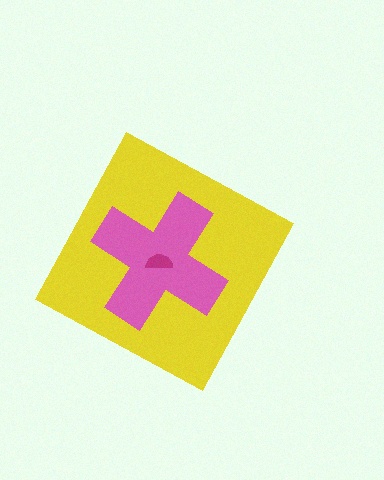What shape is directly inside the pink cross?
The magenta semicircle.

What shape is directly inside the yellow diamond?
The pink cross.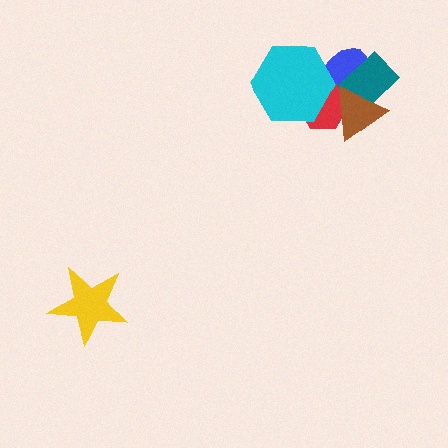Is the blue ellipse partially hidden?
Yes, it is partially covered by another shape.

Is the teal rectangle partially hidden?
Yes, it is partially covered by another shape.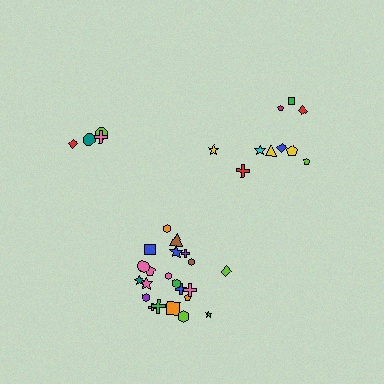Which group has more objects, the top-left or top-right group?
The top-right group.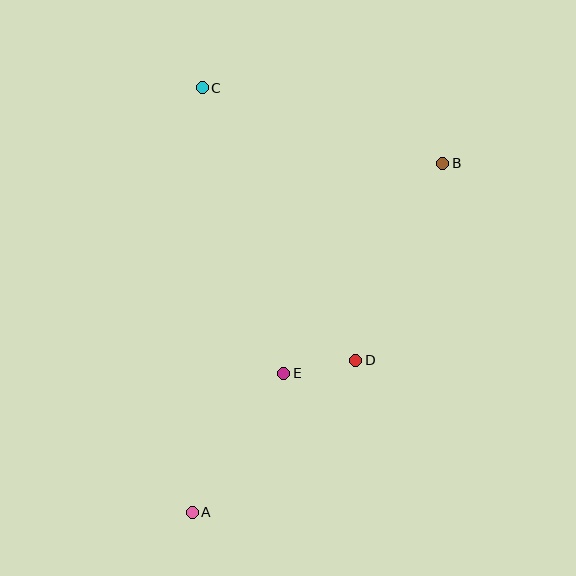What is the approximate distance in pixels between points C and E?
The distance between C and E is approximately 297 pixels.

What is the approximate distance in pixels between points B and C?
The distance between B and C is approximately 252 pixels.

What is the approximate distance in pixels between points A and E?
The distance between A and E is approximately 166 pixels.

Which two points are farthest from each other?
Points A and B are farthest from each other.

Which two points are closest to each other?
Points D and E are closest to each other.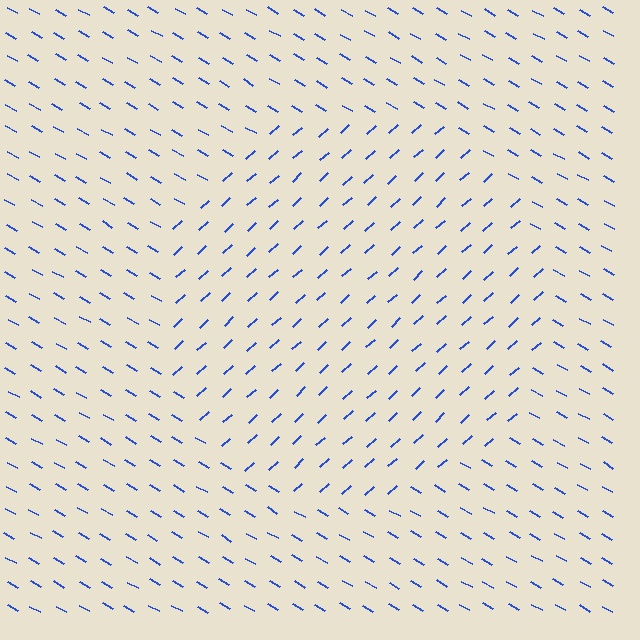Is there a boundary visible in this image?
Yes, there is a texture boundary formed by a change in line orientation.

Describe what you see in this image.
The image is filled with small blue line segments. A circle region in the image has lines oriented differently from the surrounding lines, creating a visible texture boundary.